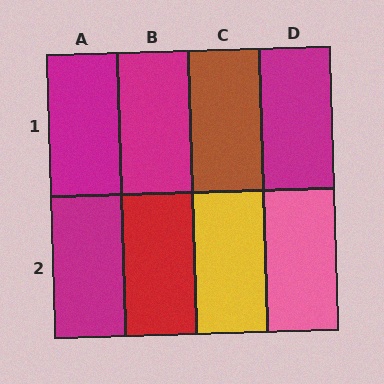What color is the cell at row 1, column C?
Brown.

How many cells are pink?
1 cell is pink.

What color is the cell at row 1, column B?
Magenta.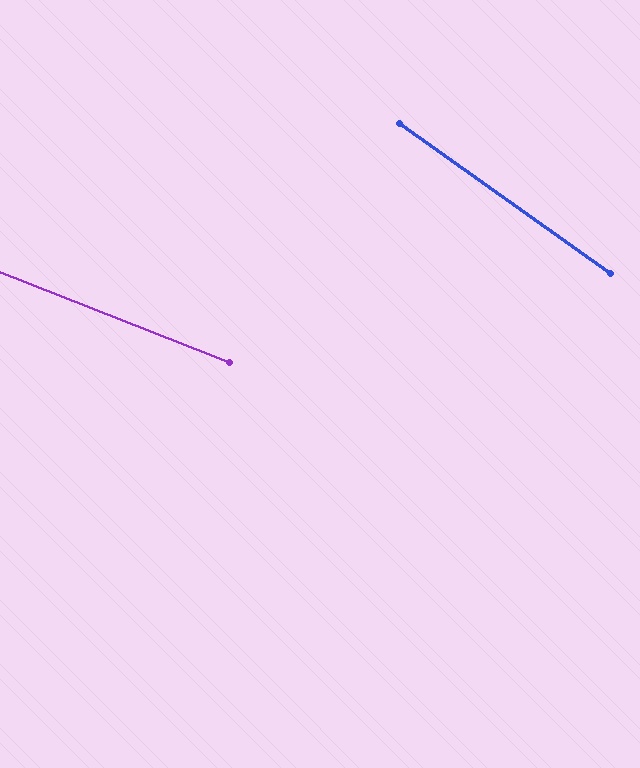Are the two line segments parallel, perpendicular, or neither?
Neither parallel nor perpendicular — they differ by about 14°.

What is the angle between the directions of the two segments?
Approximately 14 degrees.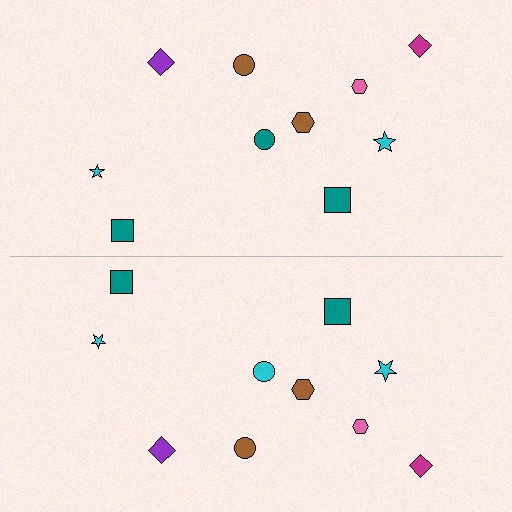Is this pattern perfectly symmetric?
No, the pattern is not perfectly symmetric. The cyan circle on the bottom side breaks the symmetry — its mirror counterpart is teal.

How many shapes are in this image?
There are 20 shapes in this image.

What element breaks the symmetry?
The cyan circle on the bottom side breaks the symmetry — its mirror counterpart is teal.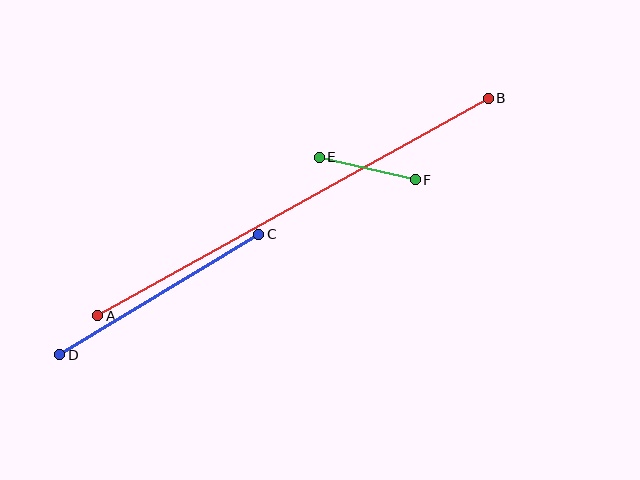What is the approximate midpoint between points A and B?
The midpoint is at approximately (293, 207) pixels.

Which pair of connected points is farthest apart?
Points A and B are farthest apart.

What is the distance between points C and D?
The distance is approximately 233 pixels.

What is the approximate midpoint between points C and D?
The midpoint is at approximately (159, 294) pixels.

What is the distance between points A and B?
The distance is approximately 447 pixels.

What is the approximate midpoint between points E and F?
The midpoint is at approximately (367, 168) pixels.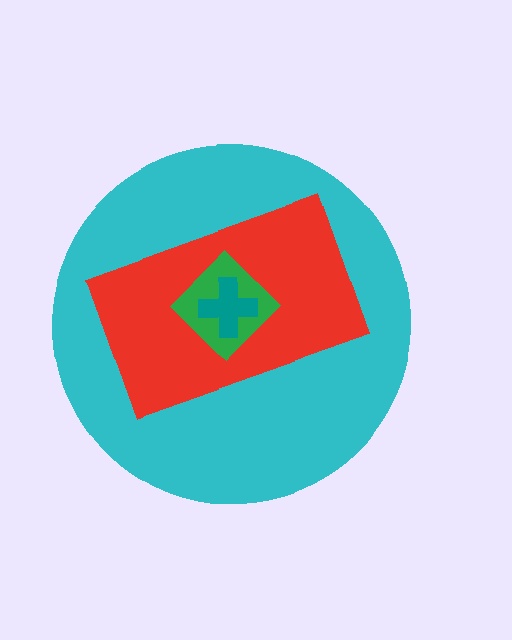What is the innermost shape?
The teal cross.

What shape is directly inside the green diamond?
The teal cross.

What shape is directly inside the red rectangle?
The green diamond.